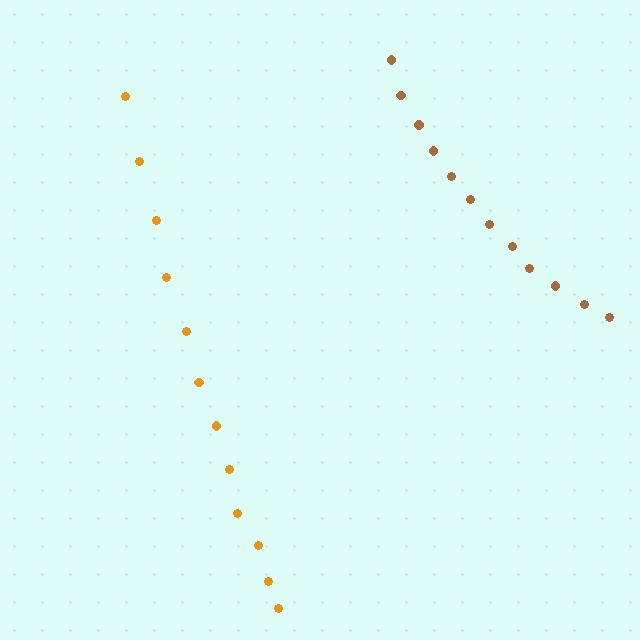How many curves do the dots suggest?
There are 2 distinct paths.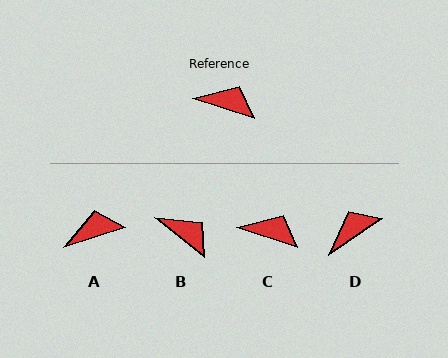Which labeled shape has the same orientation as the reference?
C.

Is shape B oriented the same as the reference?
No, it is off by about 20 degrees.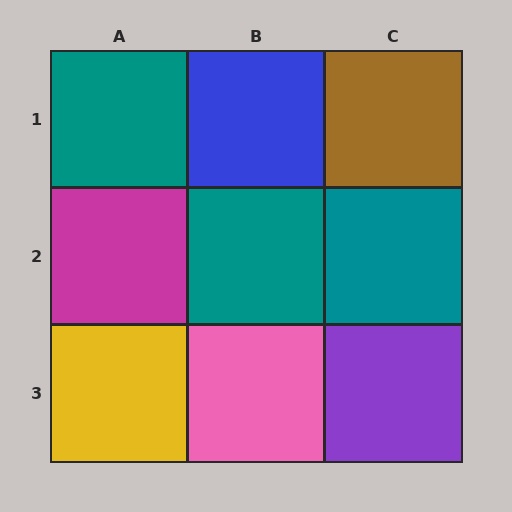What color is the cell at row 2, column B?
Teal.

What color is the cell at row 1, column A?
Teal.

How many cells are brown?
1 cell is brown.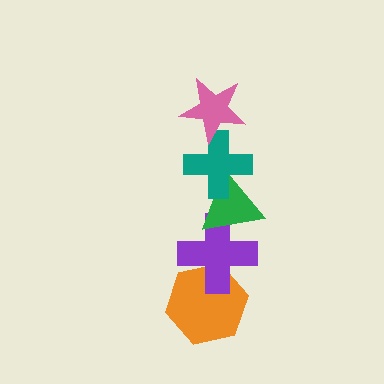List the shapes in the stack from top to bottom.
From top to bottom: the pink star, the teal cross, the green triangle, the purple cross, the orange hexagon.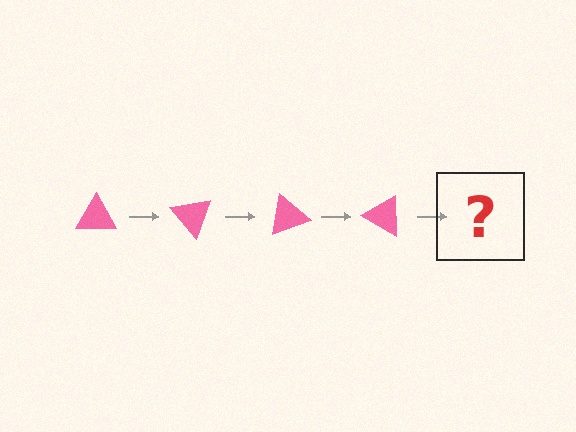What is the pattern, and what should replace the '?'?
The pattern is that the triangle rotates 50 degrees each step. The '?' should be a pink triangle rotated 200 degrees.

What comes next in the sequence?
The next element should be a pink triangle rotated 200 degrees.